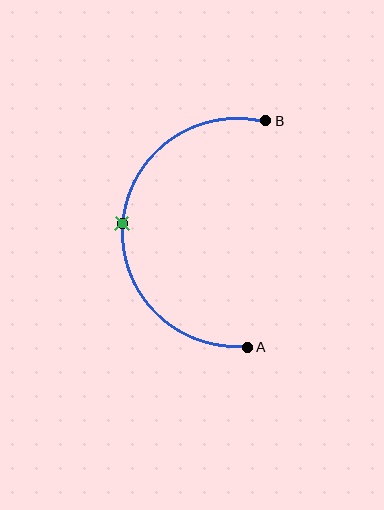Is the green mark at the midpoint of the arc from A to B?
Yes. The green mark lies on the arc at equal arc-length from both A and B — it is the arc midpoint.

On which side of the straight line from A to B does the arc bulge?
The arc bulges to the left of the straight line connecting A and B.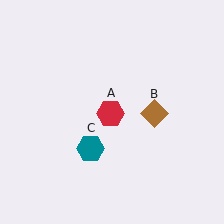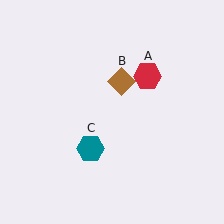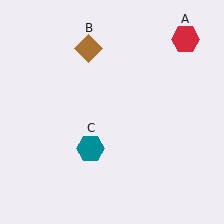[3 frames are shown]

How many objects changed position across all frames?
2 objects changed position: red hexagon (object A), brown diamond (object B).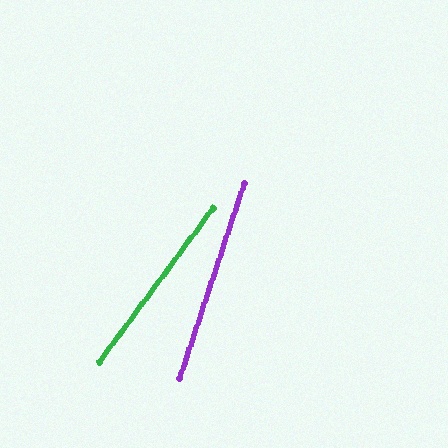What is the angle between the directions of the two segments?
Approximately 18 degrees.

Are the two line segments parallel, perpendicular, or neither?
Neither parallel nor perpendicular — they differ by about 18°.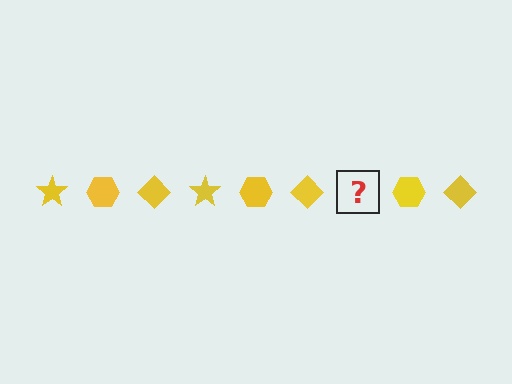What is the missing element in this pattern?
The missing element is a yellow star.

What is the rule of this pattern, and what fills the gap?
The rule is that the pattern cycles through star, hexagon, diamond shapes in yellow. The gap should be filled with a yellow star.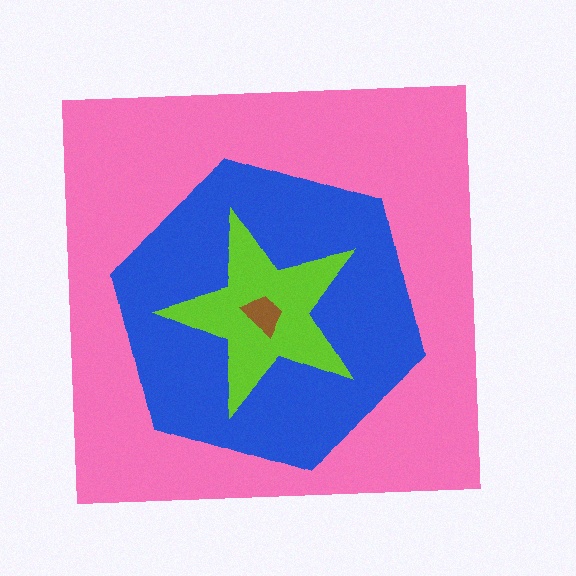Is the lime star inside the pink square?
Yes.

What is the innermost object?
The brown trapezoid.